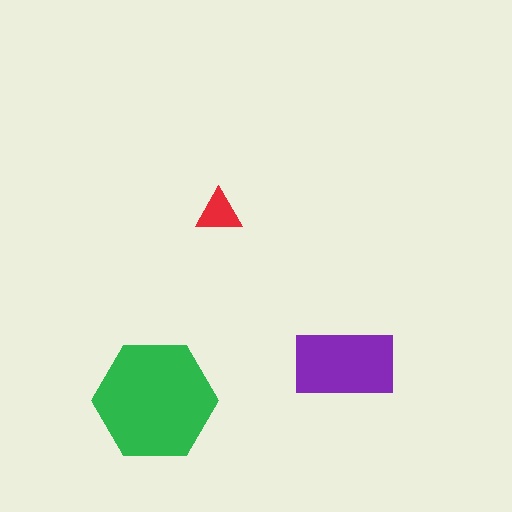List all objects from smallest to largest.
The red triangle, the purple rectangle, the green hexagon.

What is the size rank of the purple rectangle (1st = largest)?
2nd.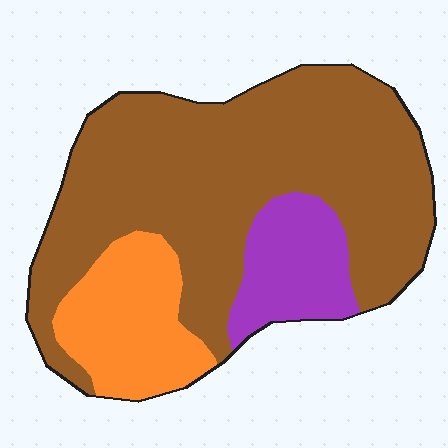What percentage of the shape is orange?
Orange covers 18% of the shape.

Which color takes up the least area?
Purple, at roughly 15%.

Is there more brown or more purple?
Brown.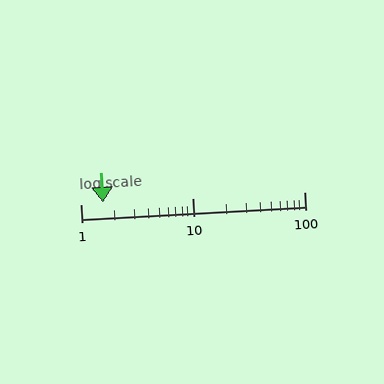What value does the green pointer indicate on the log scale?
The pointer indicates approximately 1.6.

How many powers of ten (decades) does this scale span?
The scale spans 2 decades, from 1 to 100.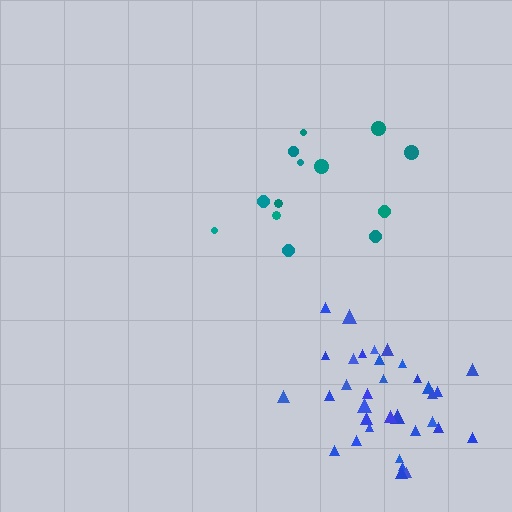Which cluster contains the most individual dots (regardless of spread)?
Blue (34).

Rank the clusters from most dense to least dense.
blue, teal.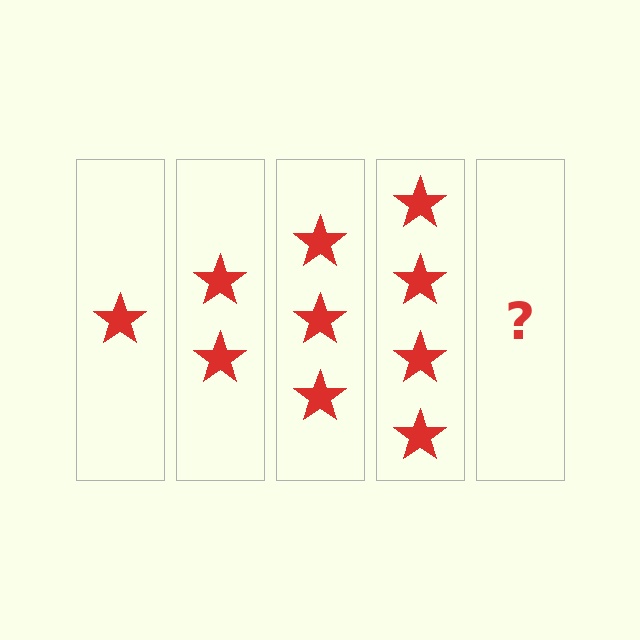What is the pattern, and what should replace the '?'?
The pattern is that each step adds one more star. The '?' should be 5 stars.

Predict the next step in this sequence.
The next step is 5 stars.